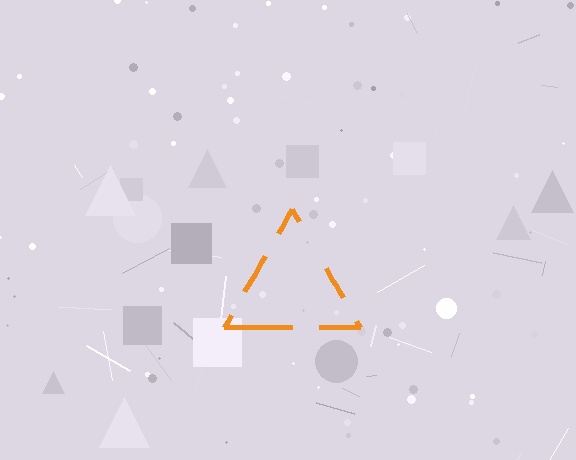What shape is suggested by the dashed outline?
The dashed outline suggests a triangle.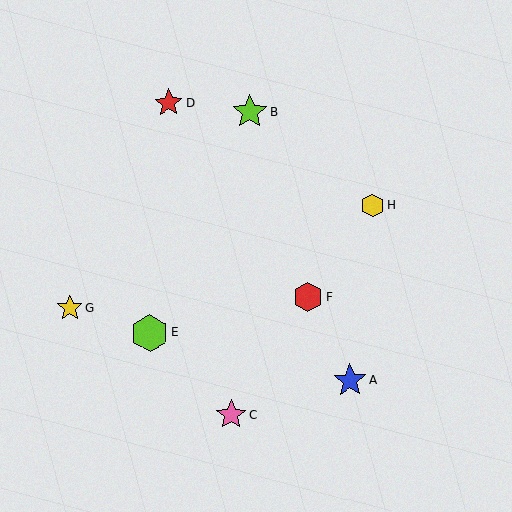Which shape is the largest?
The lime hexagon (labeled E) is the largest.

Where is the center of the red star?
The center of the red star is at (169, 103).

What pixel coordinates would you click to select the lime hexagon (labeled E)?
Click at (150, 333) to select the lime hexagon E.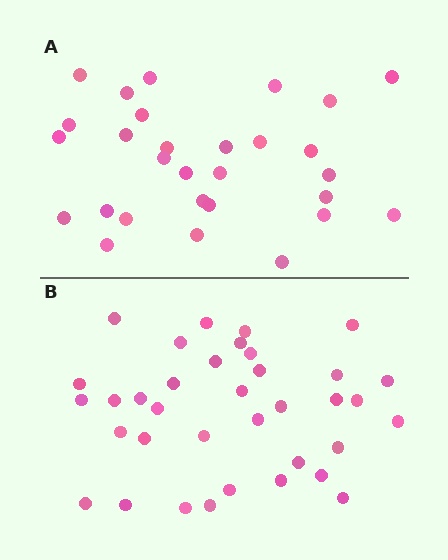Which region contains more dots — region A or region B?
Region B (the bottom region) has more dots.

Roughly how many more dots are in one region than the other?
Region B has roughly 8 or so more dots than region A.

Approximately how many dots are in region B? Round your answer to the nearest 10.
About 40 dots. (The exact count is 36, which rounds to 40.)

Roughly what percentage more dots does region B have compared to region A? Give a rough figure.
About 25% more.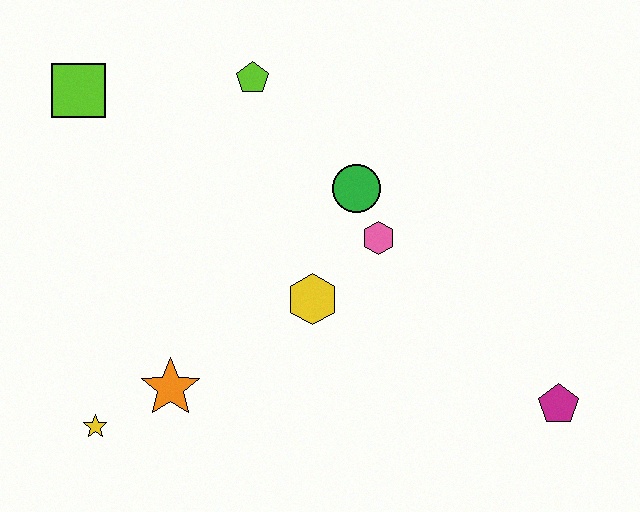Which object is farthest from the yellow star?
The magenta pentagon is farthest from the yellow star.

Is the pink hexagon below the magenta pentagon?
No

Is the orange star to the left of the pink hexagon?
Yes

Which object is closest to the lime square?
The lime pentagon is closest to the lime square.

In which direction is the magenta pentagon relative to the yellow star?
The magenta pentagon is to the right of the yellow star.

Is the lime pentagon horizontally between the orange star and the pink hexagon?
Yes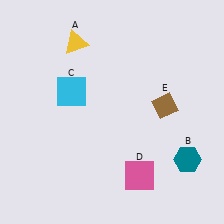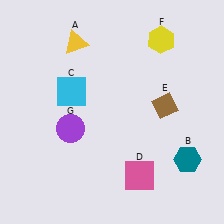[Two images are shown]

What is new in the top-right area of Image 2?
A yellow hexagon (F) was added in the top-right area of Image 2.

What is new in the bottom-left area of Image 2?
A purple circle (G) was added in the bottom-left area of Image 2.